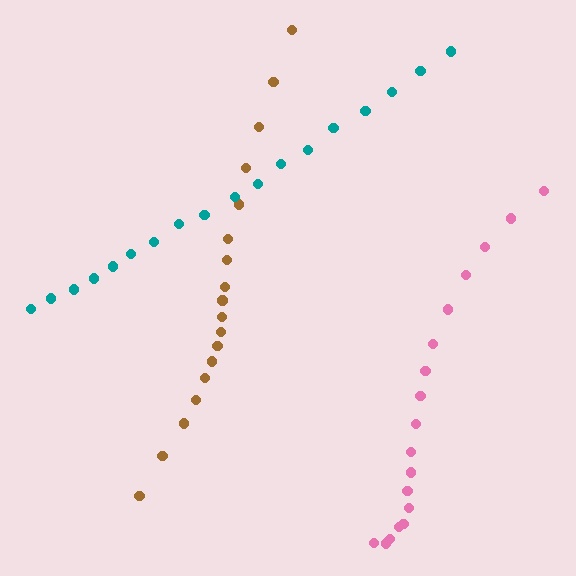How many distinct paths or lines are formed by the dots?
There are 3 distinct paths.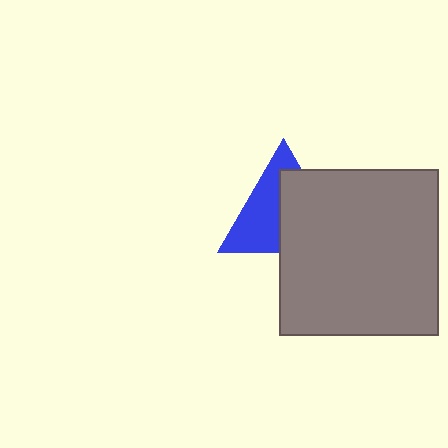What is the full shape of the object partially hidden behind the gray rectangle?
The partially hidden object is a blue triangle.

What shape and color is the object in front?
The object in front is a gray rectangle.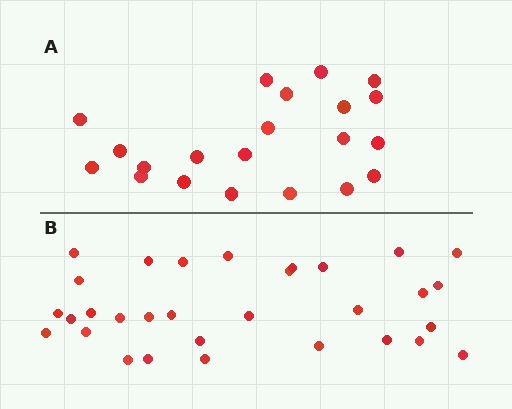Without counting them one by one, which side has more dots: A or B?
Region B (the bottom region) has more dots.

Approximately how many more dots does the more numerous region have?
Region B has roughly 10 or so more dots than region A.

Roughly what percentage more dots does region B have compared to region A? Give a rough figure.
About 50% more.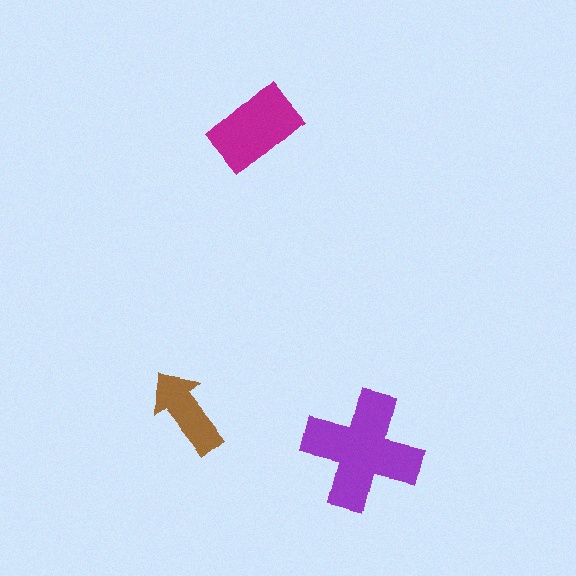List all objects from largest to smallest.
The purple cross, the magenta rectangle, the brown arrow.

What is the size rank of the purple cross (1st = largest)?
1st.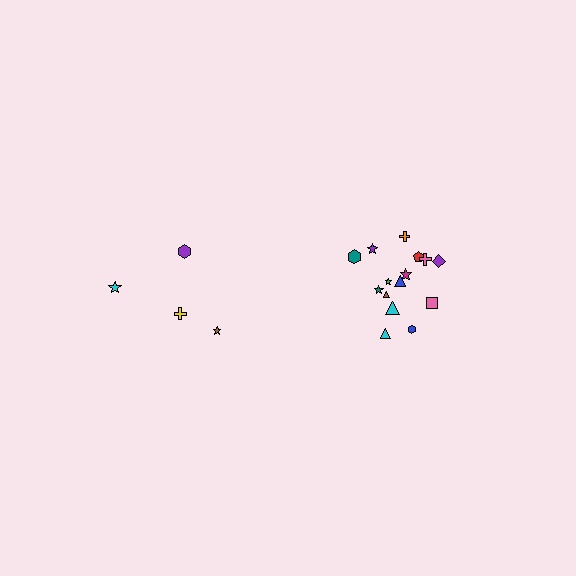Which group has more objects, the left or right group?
The right group.